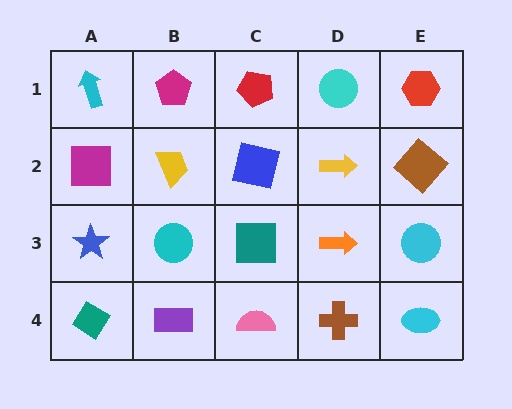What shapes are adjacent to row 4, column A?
A blue star (row 3, column A), a purple rectangle (row 4, column B).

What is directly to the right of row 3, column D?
A cyan circle.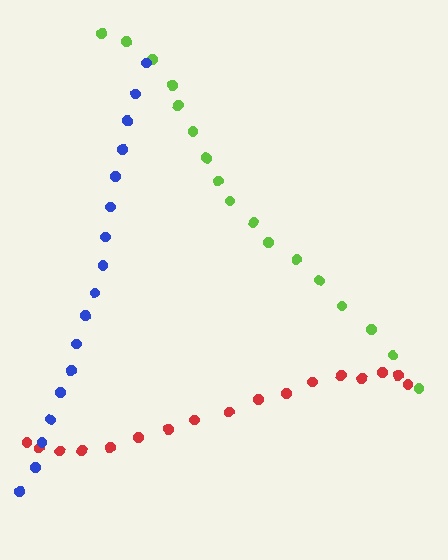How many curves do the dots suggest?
There are 3 distinct paths.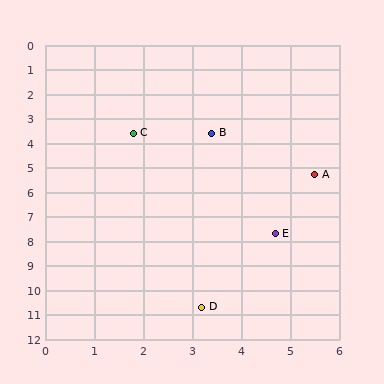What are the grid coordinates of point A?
Point A is at approximately (5.5, 5.3).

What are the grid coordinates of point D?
Point D is at approximately (3.2, 10.7).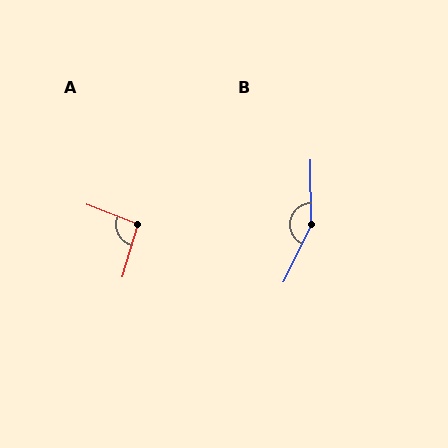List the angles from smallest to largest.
A (95°), B (154°).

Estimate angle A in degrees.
Approximately 95 degrees.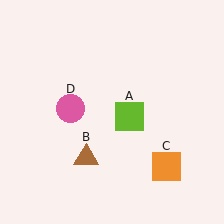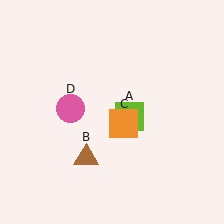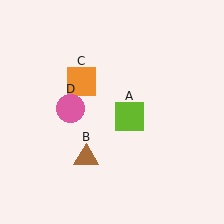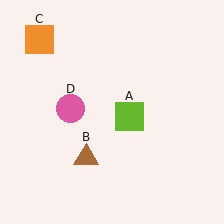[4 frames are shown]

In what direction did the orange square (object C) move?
The orange square (object C) moved up and to the left.